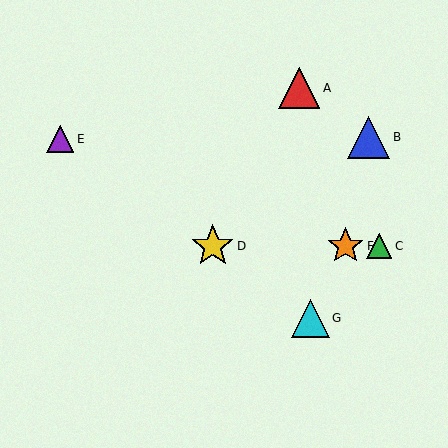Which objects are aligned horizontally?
Objects C, D, F are aligned horizontally.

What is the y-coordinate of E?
Object E is at y≈139.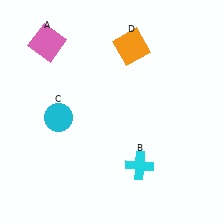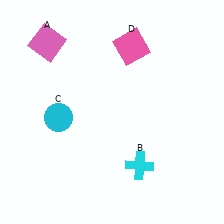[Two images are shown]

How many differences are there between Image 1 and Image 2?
There is 1 difference between the two images.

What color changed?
The square (D) changed from orange in Image 1 to pink in Image 2.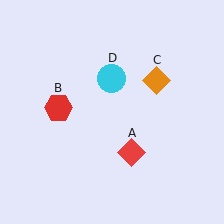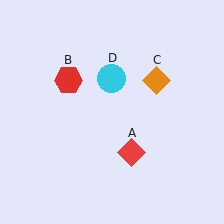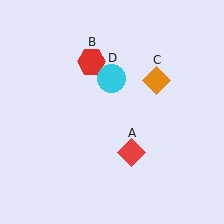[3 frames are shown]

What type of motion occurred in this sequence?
The red hexagon (object B) rotated clockwise around the center of the scene.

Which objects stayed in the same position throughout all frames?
Red diamond (object A) and orange diamond (object C) and cyan circle (object D) remained stationary.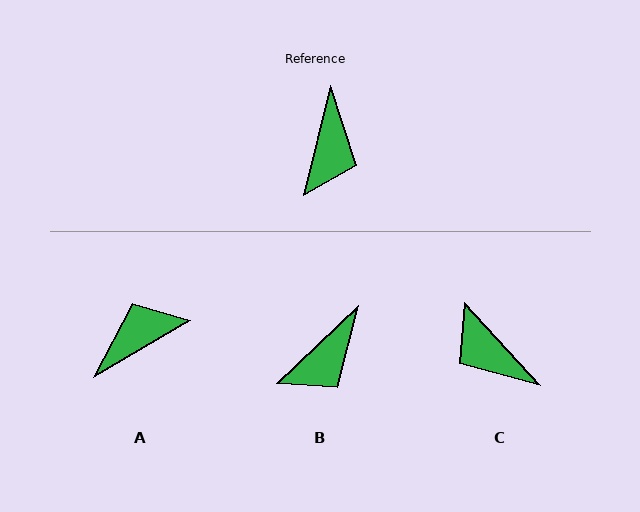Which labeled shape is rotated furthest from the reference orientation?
A, about 134 degrees away.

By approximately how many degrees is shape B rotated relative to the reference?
Approximately 33 degrees clockwise.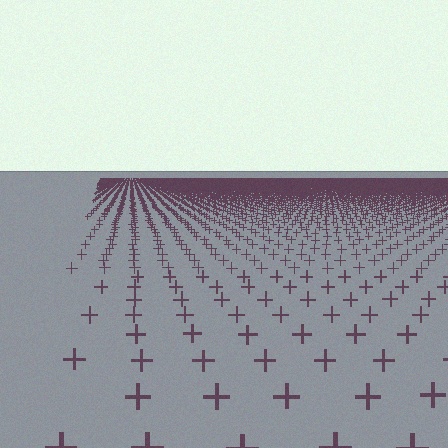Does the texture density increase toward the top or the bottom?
Density increases toward the top.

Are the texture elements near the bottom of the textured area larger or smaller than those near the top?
Larger. Near the bottom, elements are closer to the viewer and appear at a bigger on-screen size.